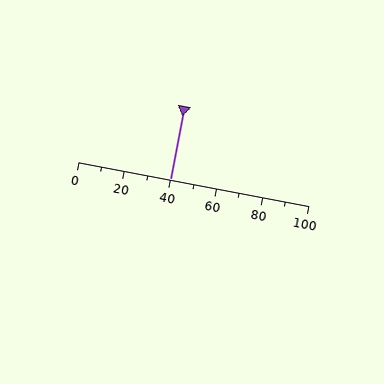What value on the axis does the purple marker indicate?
The marker indicates approximately 40.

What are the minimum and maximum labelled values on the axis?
The axis runs from 0 to 100.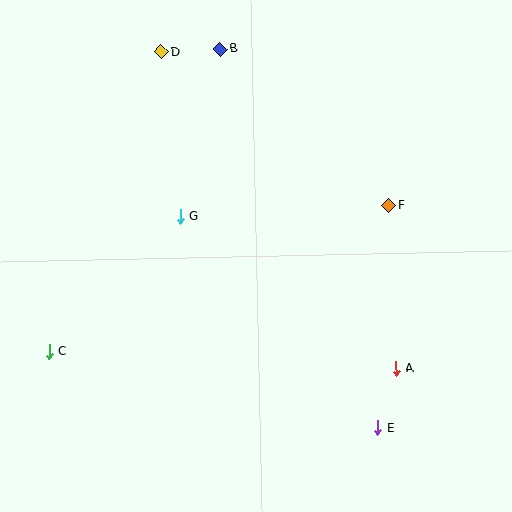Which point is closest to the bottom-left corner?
Point C is closest to the bottom-left corner.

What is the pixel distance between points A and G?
The distance between A and G is 264 pixels.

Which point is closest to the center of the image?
Point G at (181, 216) is closest to the center.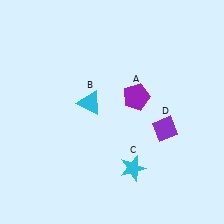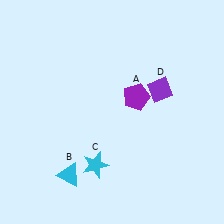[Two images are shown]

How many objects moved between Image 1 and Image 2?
3 objects moved between the two images.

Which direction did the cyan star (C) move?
The cyan star (C) moved left.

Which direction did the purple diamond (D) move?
The purple diamond (D) moved up.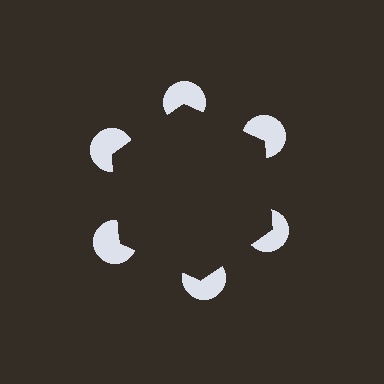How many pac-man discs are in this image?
There are 6 — one at each vertex of the illusory hexagon.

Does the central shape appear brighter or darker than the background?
It typically appears slightly darker than the background, even though no actual brightness change is drawn.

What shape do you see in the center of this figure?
An illusory hexagon — its edges are inferred from the aligned wedge cuts in the pac-man discs, not physically drawn.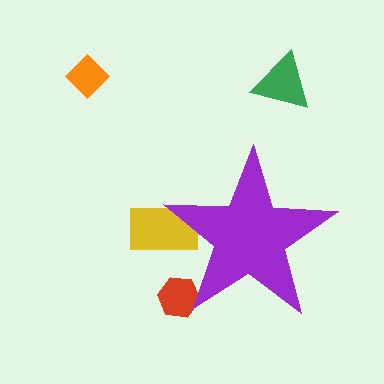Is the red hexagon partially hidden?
Yes, the red hexagon is partially hidden behind the purple star.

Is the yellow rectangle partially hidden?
Yes, the yellow rectangle is partially hidden behind the purple star.